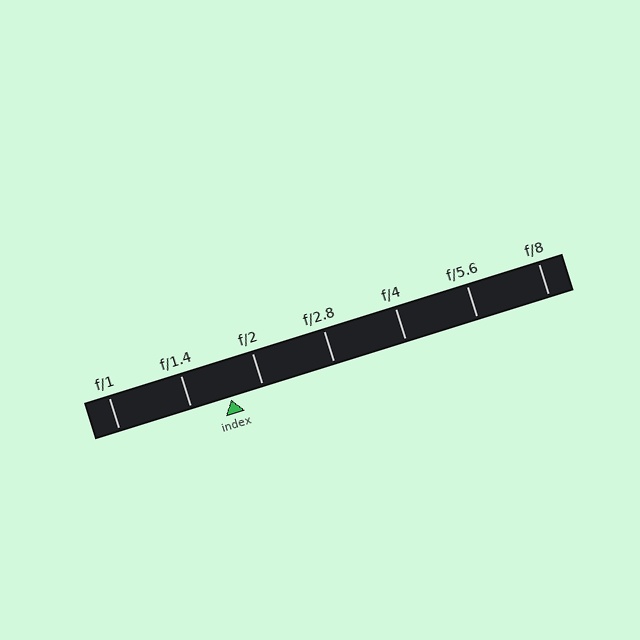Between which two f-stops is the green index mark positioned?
The index mark is between f/1.4 and f/2.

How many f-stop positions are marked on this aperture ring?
There are 7 f-stop positions marked.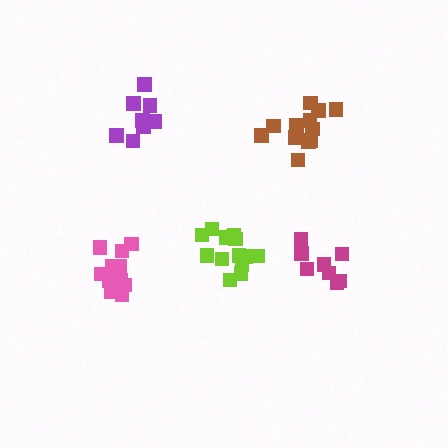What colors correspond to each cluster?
The clusters are colored: brown, purple, magenta, lime, pink.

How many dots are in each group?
Group 1: 12 dots, Group 2: 8 dots, Group 3: 8 dots, Group 4: 14 dots, Group 5: 12 dots (54 total).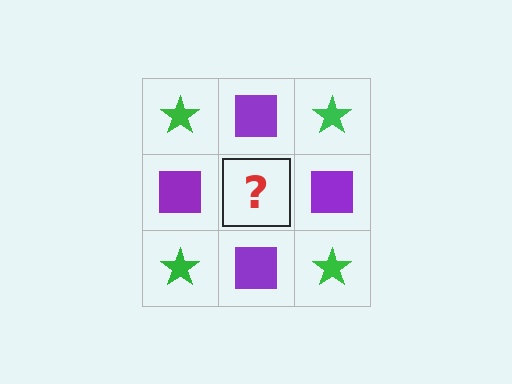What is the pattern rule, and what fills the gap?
The rule is that it alternates green star and purple square in a checkerboard pattern. The gap should be filled with a green star.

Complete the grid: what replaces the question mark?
The question mark should be replaced with a green star.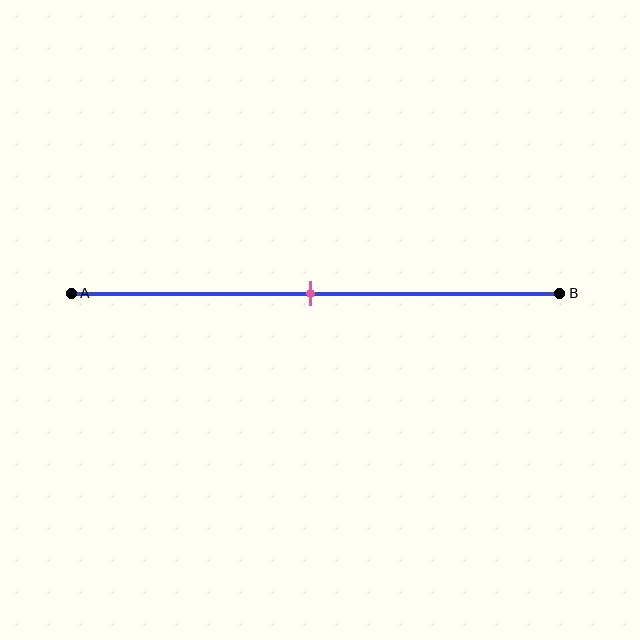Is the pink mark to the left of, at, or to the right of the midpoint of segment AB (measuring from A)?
The pink mark is approximately at the midpoint of segment AB.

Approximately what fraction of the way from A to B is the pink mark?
The pink mark is approximately 50% of the way from A to B.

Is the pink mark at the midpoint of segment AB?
Yes, the mark is approximately at the midpoint.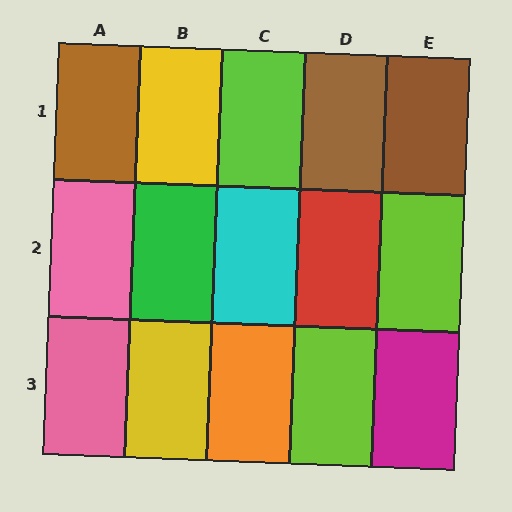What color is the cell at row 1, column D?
Brown.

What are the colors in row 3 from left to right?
Pink, yellow, orange, lime, magenta.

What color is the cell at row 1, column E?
Brown.